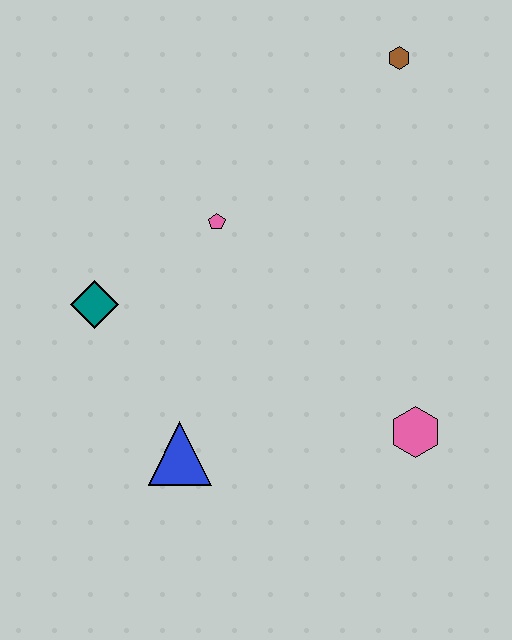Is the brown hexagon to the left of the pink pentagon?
No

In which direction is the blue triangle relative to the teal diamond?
The blue triangle is below the teal diamond.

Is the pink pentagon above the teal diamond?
Yes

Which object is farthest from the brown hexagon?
The blue triangle is farthest from the brown hexagon.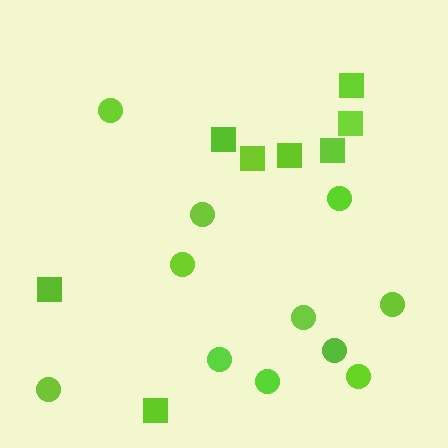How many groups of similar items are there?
There are 2 groups: one group of squares (8) and one group of circles (11).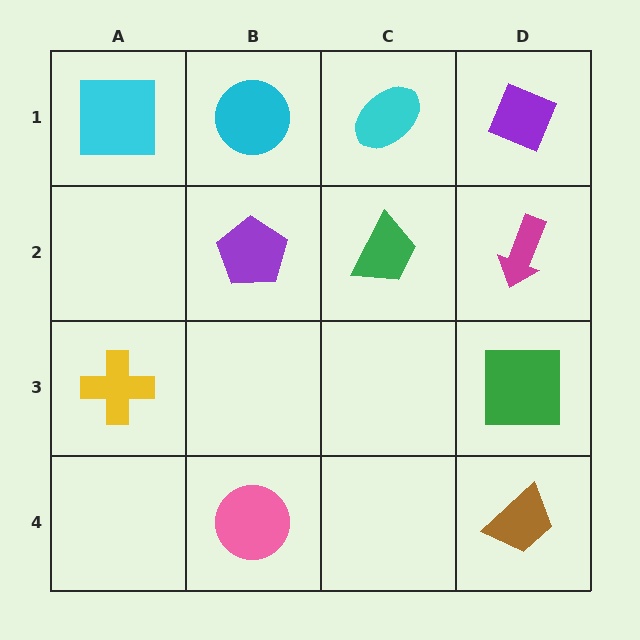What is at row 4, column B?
A pink circle.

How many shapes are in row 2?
3 shapes.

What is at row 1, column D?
A purple diamond.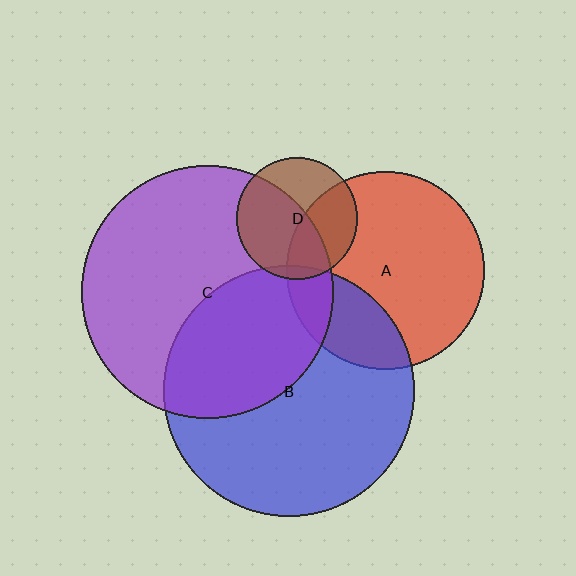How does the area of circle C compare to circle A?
Approximately 1.6 times.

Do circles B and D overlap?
Yes.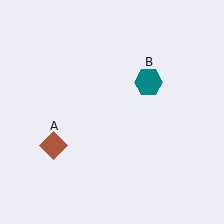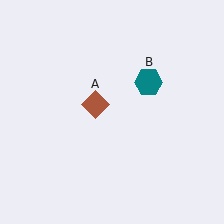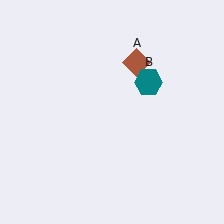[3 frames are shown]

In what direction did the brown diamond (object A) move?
The brown diamond (object A) moved up and to the right.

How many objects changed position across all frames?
1 object changed position: brown diamond (object A).